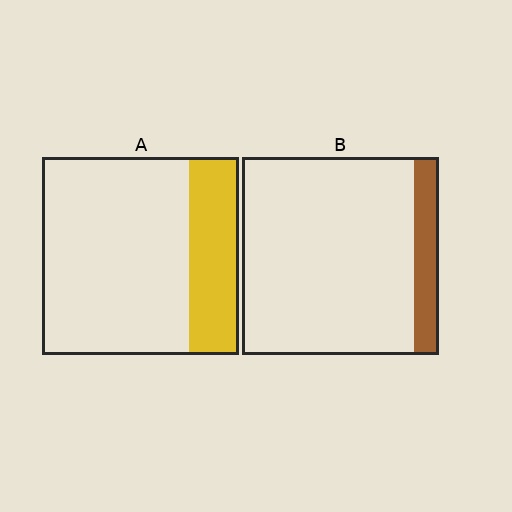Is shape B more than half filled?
No.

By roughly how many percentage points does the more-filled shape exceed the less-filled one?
By roughly 15 percentage points (A over B).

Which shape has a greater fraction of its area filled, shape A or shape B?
Shape A.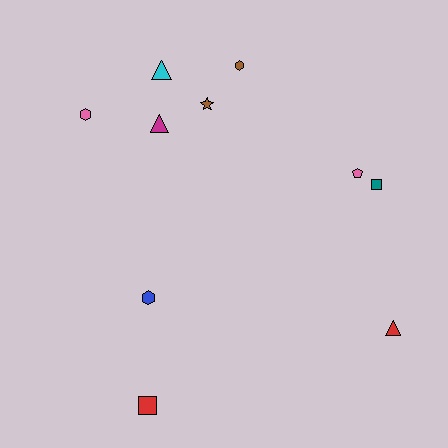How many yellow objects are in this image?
There are no yellow objects.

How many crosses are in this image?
There are no crosses.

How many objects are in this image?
There are 10 objects.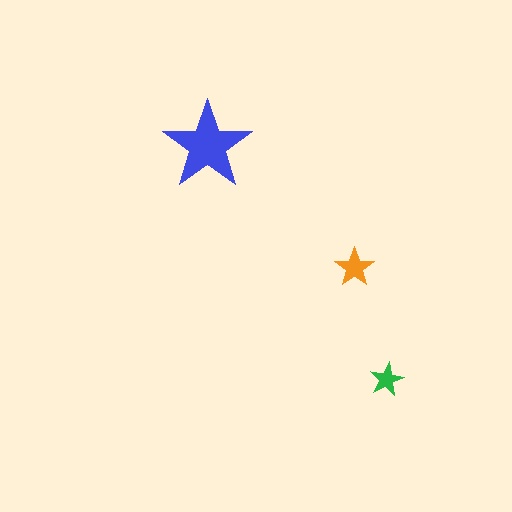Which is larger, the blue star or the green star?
The blue one.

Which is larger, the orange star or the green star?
The orange one.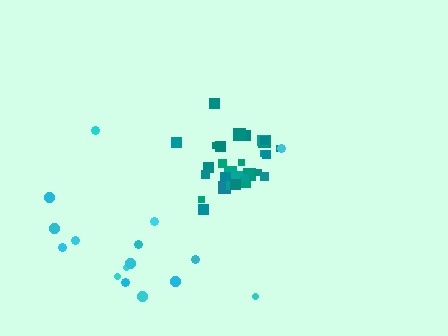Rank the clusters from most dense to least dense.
teal, cyan.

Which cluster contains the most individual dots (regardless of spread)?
Teal (29).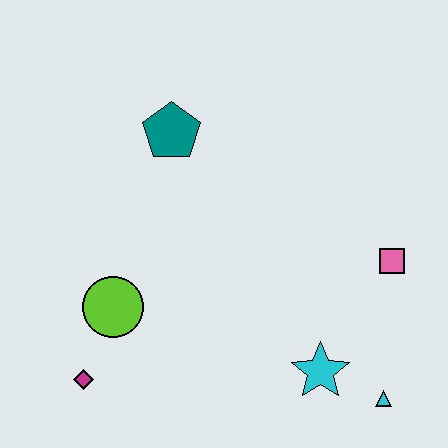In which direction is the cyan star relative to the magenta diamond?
The cyan star is to the right of the magenta diamond.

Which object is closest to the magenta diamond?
The lime circle is closest to the magenta diamond.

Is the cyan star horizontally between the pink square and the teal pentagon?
Yes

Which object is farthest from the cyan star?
The teal pentagon is farthest from the cyan star.